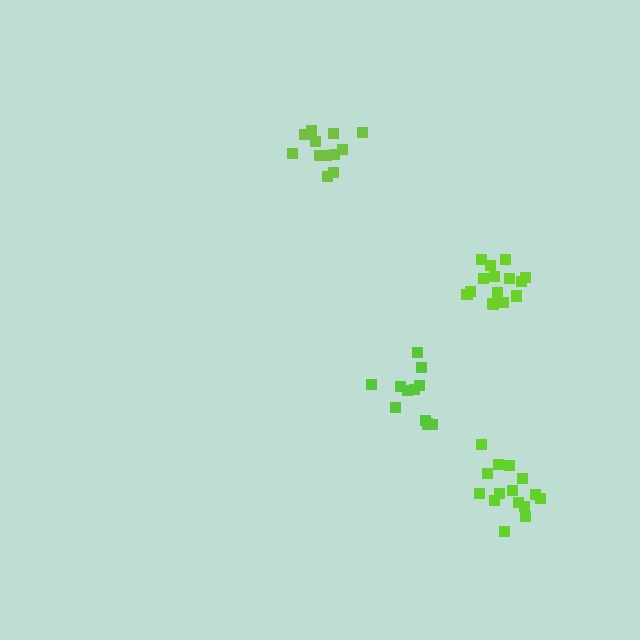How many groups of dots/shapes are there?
There are 4 groups.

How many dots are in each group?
Group 1: 12 dots, Group 2: 11 dots, Group 3: 16 dots, Group 4: 15 dots (54 total).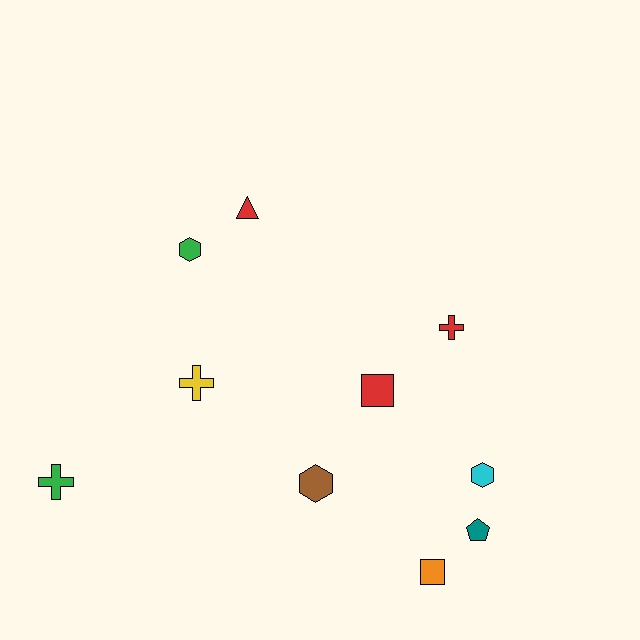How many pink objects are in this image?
There are no pink objects.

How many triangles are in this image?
There is 1 triangle.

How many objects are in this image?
There are 10 objects.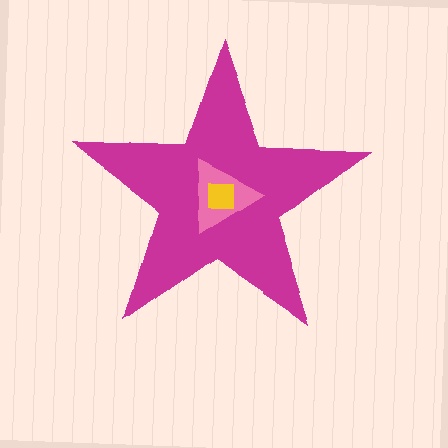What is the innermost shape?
The yellow square.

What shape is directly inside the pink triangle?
The yellow square.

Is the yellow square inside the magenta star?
Yes.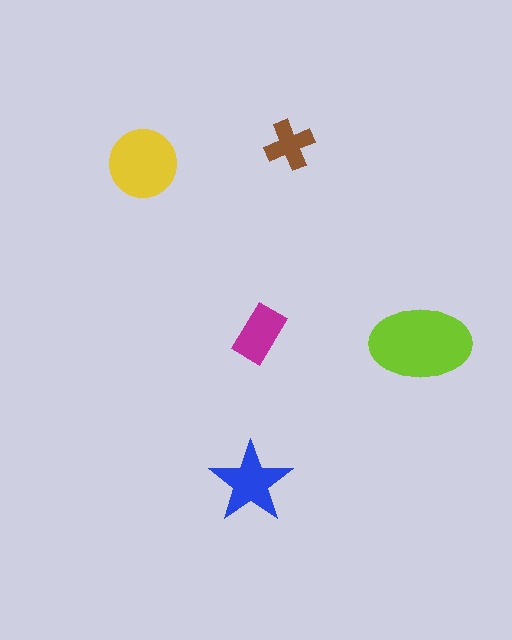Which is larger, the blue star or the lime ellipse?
The lime ellipse.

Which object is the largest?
The lime ellipse.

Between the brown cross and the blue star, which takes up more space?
The blue star.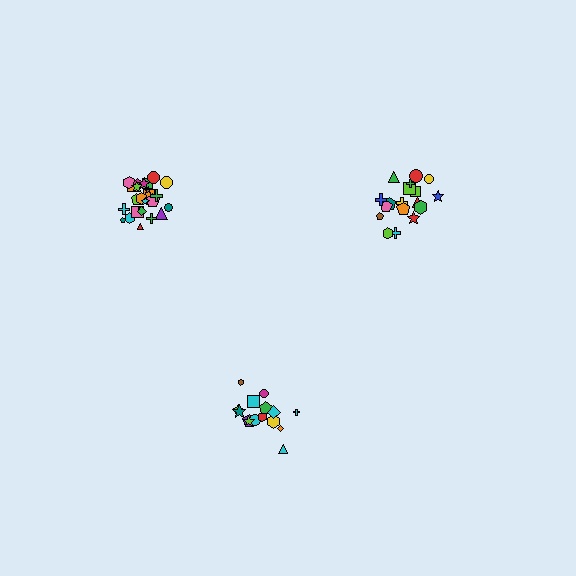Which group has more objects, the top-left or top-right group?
The top-left group.